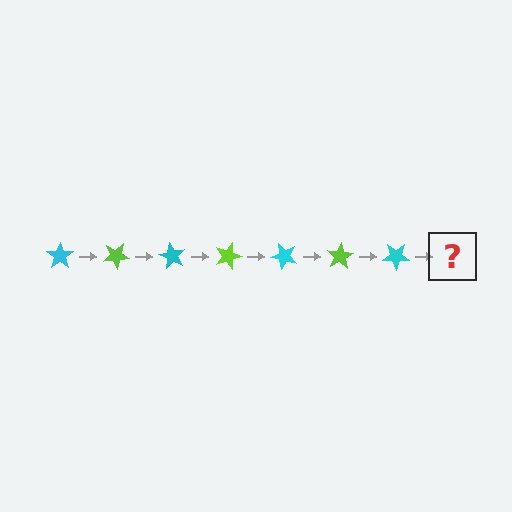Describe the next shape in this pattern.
It should be a lime star, rotated 210 degrees from the start.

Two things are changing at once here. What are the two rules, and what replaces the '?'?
The two rules are that it rotates 30 degrees each step and the color cycles through cyan and lime. The '?' should be a lime star, rotated 210 degrees from the start.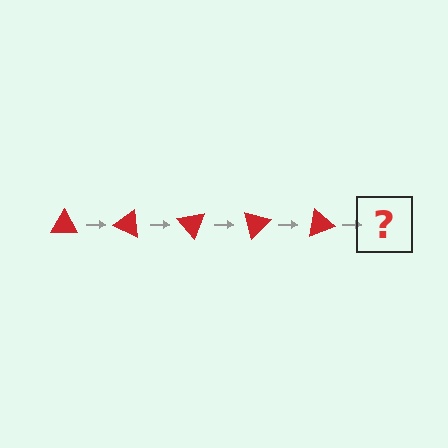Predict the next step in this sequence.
The next step is a red triangle rotated 125 degrees.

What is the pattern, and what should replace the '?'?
The pattern is that the triangle rotates 25 degrees each step. The '?' should be a red triangle rotated 125 degrees.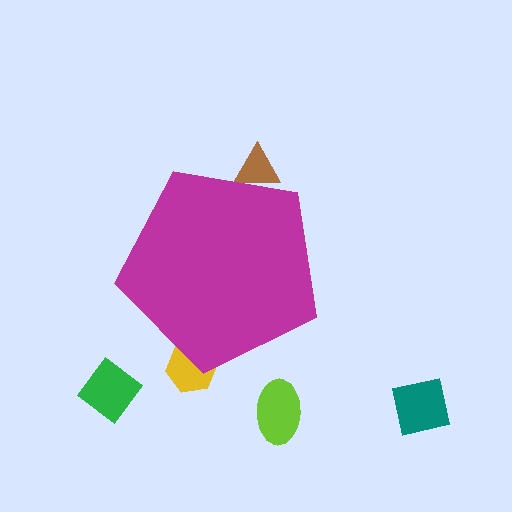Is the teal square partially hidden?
No, the teal square is fully visible.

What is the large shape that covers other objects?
A magenta pentagon.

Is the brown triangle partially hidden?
Yes, the brown triangle is partially hidden behind the magenta pentagon.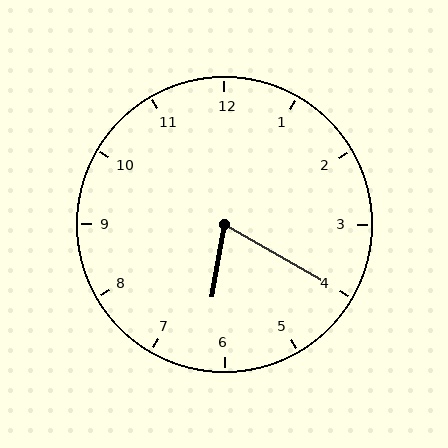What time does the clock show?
6:20.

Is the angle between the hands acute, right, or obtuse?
It is acute.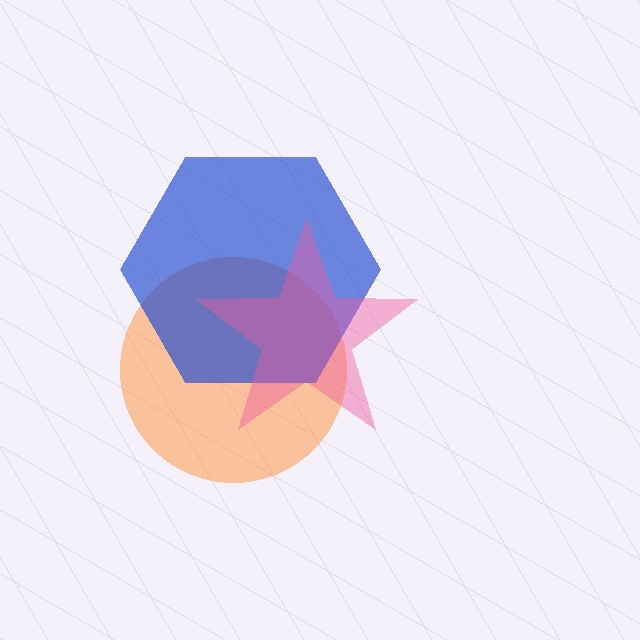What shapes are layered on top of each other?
The layered shapes are: an orange circle, a blue hexagon, a pink star.